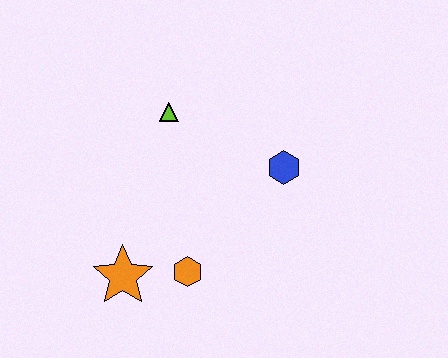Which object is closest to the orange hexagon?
The orange star is closest to the orange hexagon.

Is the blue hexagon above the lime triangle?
No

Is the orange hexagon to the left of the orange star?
No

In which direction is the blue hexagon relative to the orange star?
The blue hexagon is to the right of the orange star.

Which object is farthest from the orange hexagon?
The lime triangle is farthest from the orange hexagon.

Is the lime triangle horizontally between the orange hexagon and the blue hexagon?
No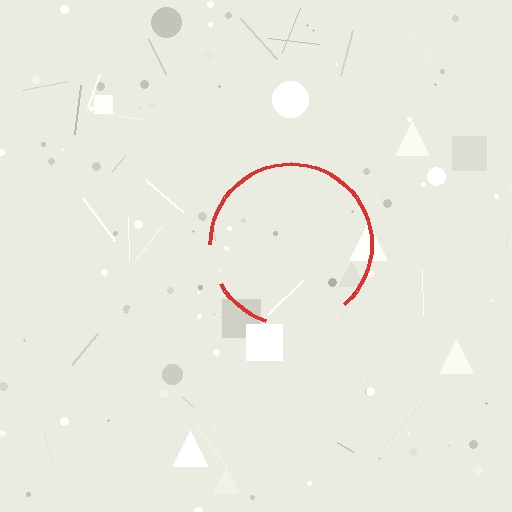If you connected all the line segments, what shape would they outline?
They would outline a circle.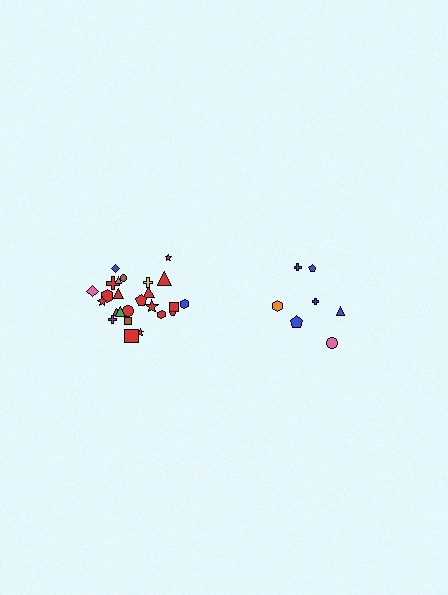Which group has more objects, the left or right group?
The left group.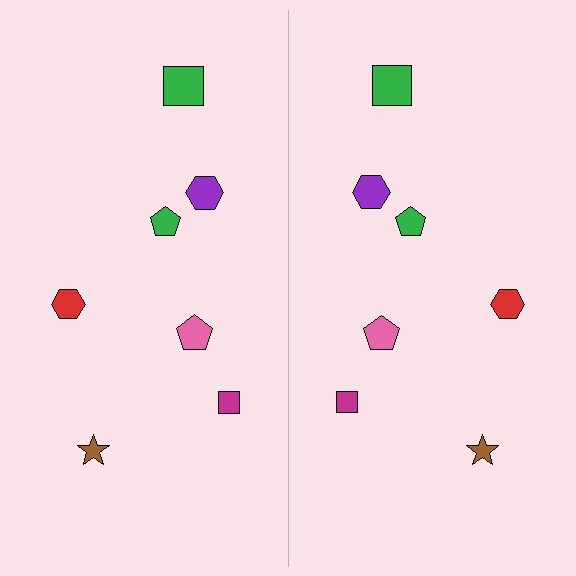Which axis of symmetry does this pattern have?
The pattern has a vertical axis of symmetry running through the center of the image.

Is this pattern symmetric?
Yes, this pattern has bilateral (reflection) symmetry.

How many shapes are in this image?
There are 14 shapes in this image.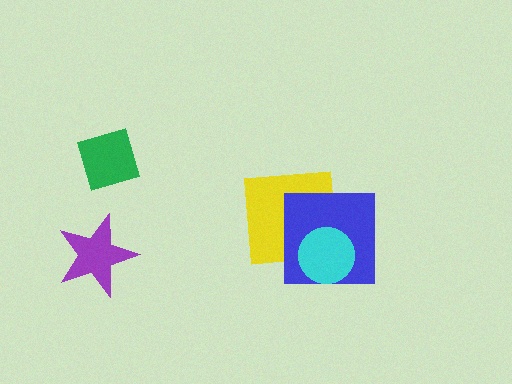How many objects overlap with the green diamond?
0 objects overlap with the green diamond.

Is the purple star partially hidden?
No, no other shape covers it.